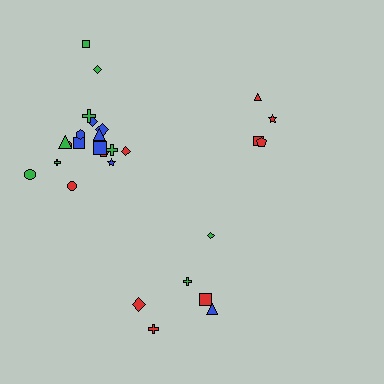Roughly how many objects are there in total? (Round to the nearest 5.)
Roughly 30 objects in total.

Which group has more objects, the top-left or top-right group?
The top-left group.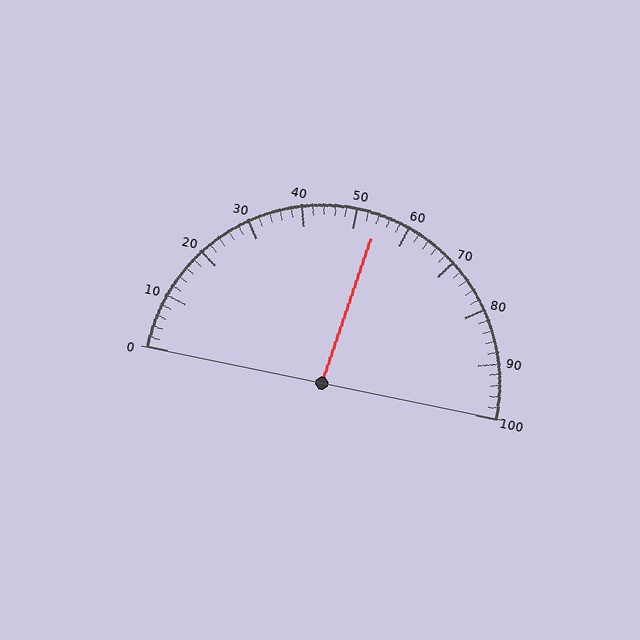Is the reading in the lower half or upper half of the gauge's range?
The reading is in the upper half of the range (0 to 100).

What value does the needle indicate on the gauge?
The needle indicates approximately 54.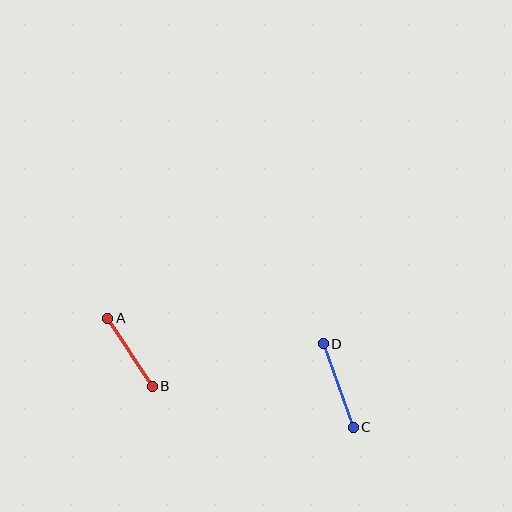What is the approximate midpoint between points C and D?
The midpoint is at approximately (338, 386) pixels.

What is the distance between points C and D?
The distance is approximately 89 pixels.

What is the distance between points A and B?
The distance is approximately 81 pixels.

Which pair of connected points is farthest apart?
Points C and D are farthest apart.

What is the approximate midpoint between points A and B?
The midpoint is at approximately (130, 352) pixels.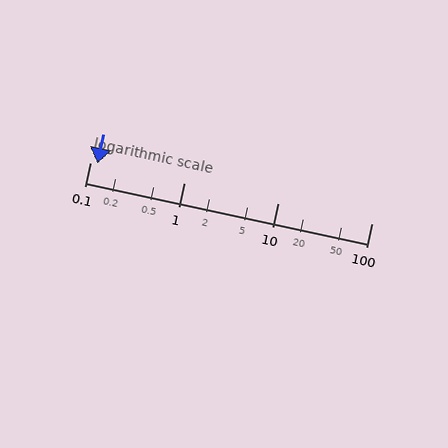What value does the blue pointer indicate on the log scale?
The pointer indicates approximately 0.12.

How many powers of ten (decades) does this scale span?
The scale spans 3 decades, from 0.1 to 100.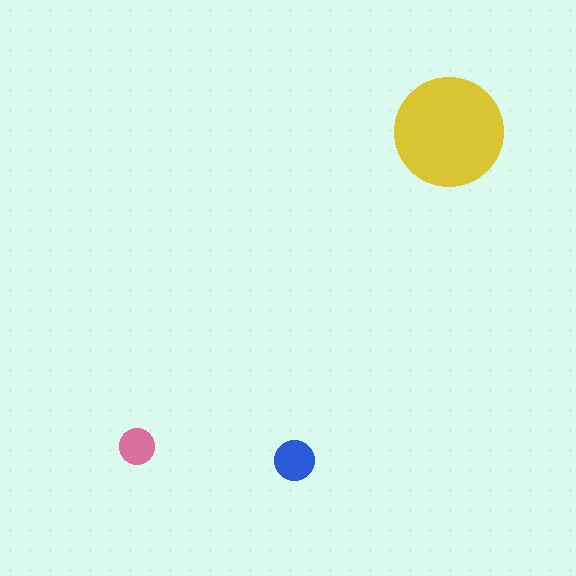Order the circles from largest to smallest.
the yellow one, the blue one, the pink one.